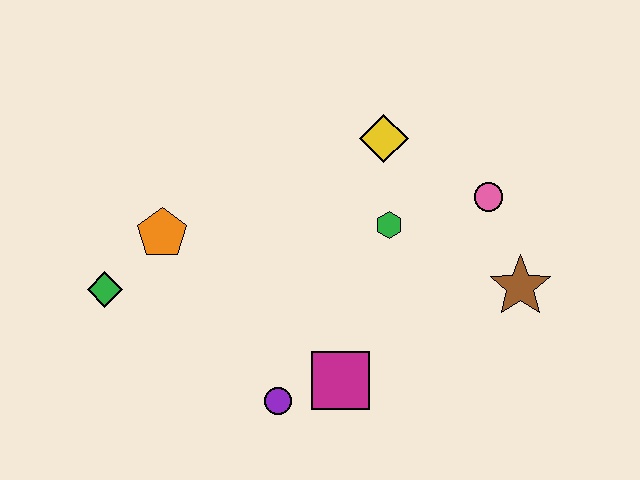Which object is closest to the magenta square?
The purple circle is closest to the magenta square.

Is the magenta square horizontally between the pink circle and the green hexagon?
No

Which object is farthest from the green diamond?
The brown star is farthest from the green diamond.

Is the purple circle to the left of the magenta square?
Yes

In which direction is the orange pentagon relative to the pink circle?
The orange pentagon is to the left of the pink circle.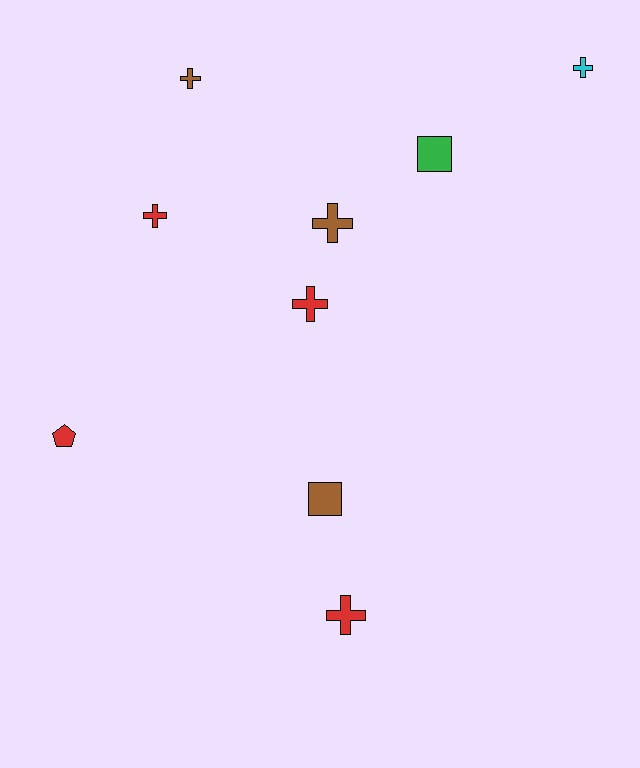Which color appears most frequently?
Red, with 4 objects.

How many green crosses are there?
There are no green crosses.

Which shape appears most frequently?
Cross, with 6 objects.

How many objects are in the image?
There are 9 objects.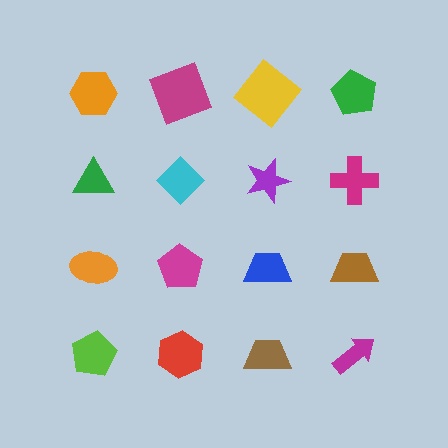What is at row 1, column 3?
A yellow diamond.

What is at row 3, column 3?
A blue trapezoid.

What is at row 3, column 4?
A brown trapezoid.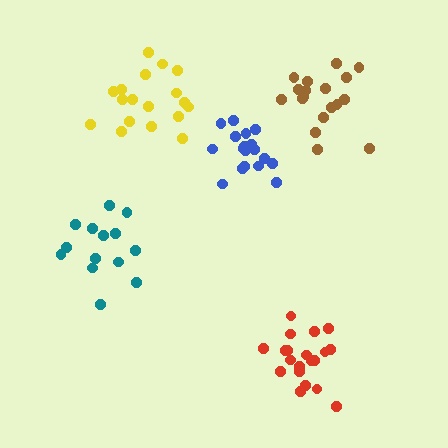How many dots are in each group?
Group 1: 18 dots, Group 2: 18 dots, Group 3: 18 dots, Group 4: 15 dots, Group 5: 20 dots (89 total).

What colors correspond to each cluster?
The clusters are colored: blue, brown, yellow, teal, red.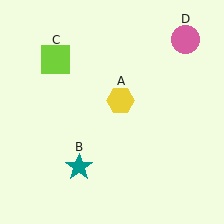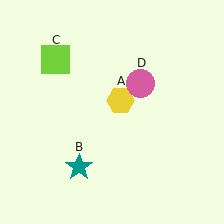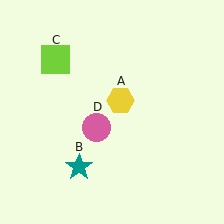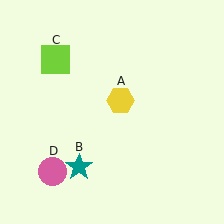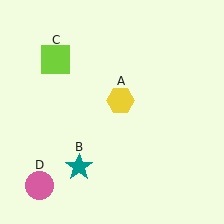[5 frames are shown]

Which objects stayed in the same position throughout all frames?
Yellow hexagon (object A) and teal star (object B) and lime square (object C) remained stationary.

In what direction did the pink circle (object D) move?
The pink circle (object D) moved down and to the left.